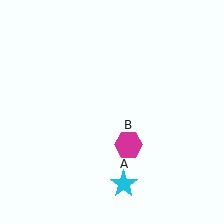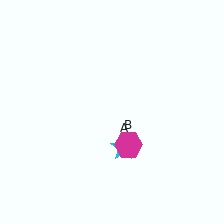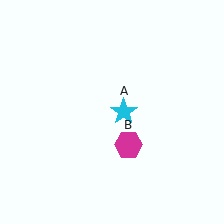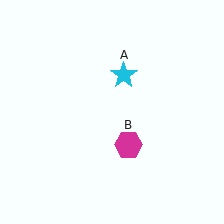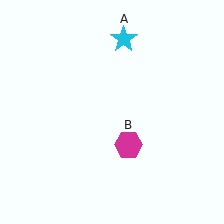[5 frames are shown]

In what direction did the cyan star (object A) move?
The cyan star (object A) moved up.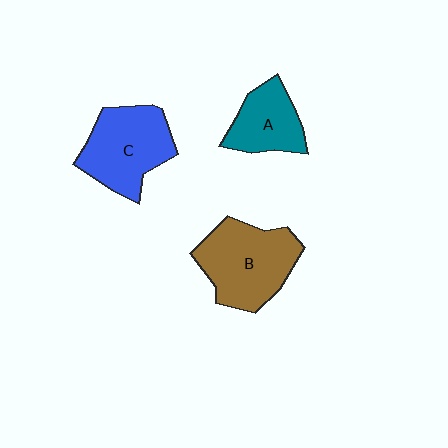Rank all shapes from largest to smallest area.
From largest to smallest: B (brown), C (blue), A (teal).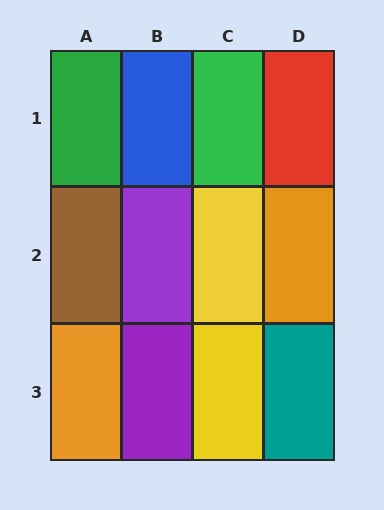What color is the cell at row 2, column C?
Yellow.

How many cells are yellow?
2 cells are yellow.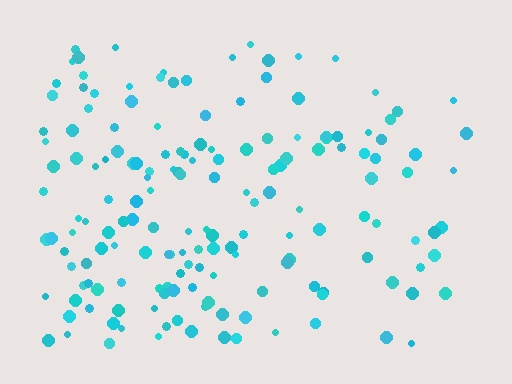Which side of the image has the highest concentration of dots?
The left.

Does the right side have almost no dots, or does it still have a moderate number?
Still a moderate number, just noticeably fewer than the left.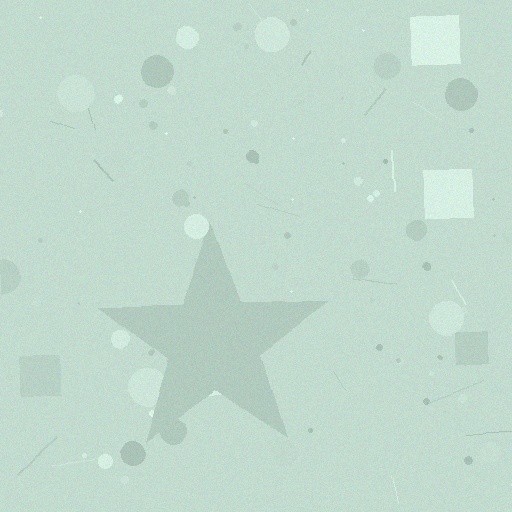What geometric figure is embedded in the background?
A star is embedded in the background.